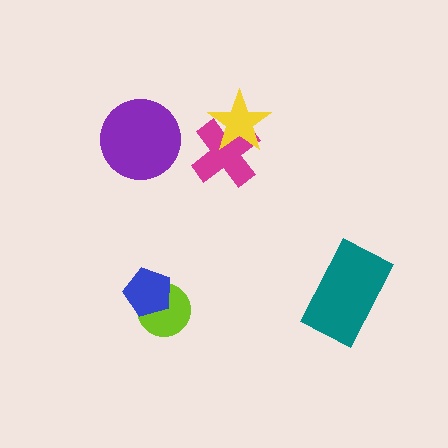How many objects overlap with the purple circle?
0 objects overlap with the purple circle.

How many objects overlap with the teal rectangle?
0 objects overlap with the teal rectangle.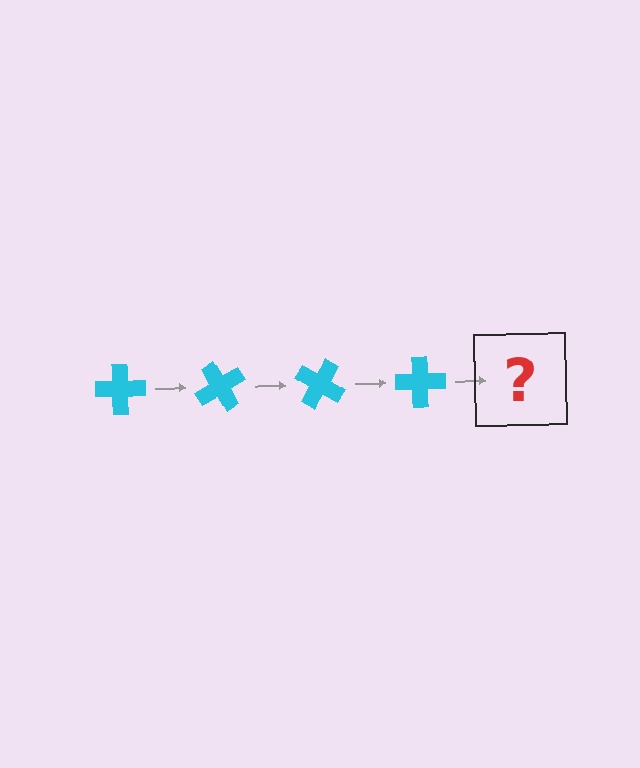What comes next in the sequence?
The next element should be a cyan cross rotated 240 degrees.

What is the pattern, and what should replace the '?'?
The pattern is that the cross rotates 60 degrees each step. The '?' should be a cyan cross rotated 240 degrees.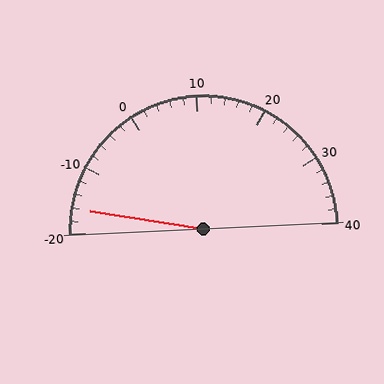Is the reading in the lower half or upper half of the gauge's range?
The reading is in the lower half of the range (-20 to 40).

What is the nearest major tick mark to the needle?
The nearest major tick mark is -20.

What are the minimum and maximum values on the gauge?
The gauge ranges from -20 to 40.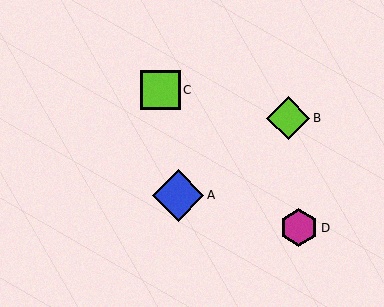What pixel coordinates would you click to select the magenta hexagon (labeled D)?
Click at (299, 228) to select the magenta hexagon D.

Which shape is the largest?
The blue diamond (labeled A) is the largest.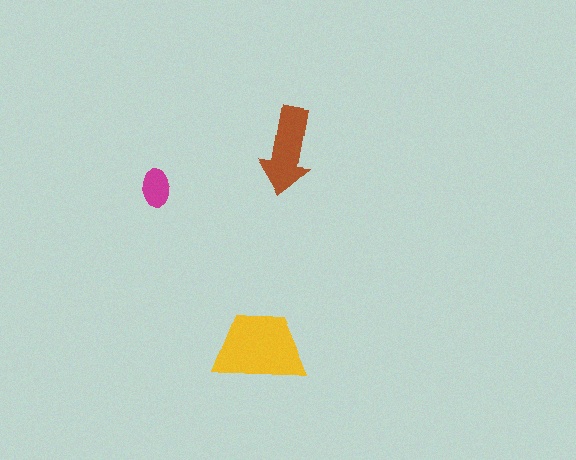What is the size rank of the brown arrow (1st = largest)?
2nd.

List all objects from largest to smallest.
The yellow trapezoid, the brown arrow, the magenta ellipse.